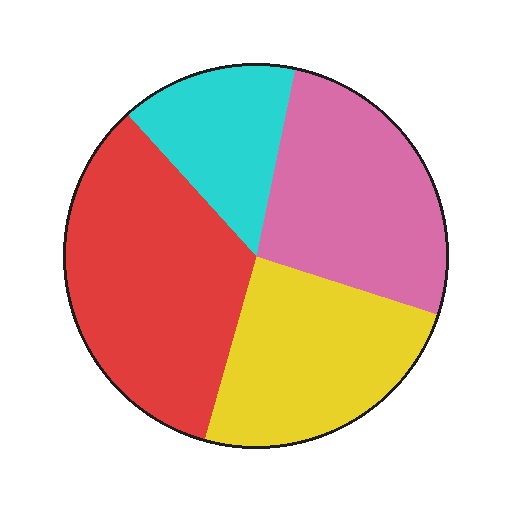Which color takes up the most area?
Red, at roughly 35%.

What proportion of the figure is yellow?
Yellow covers 24% of the figure.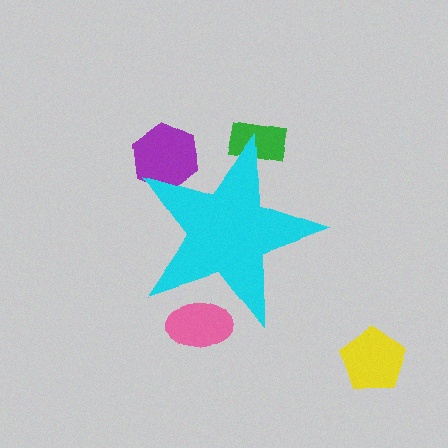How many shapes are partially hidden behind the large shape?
3 shapes are partially hidden.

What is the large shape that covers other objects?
A cyan star.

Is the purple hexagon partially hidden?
Yes, the purple hexagon is partially hidden behind the cyan star.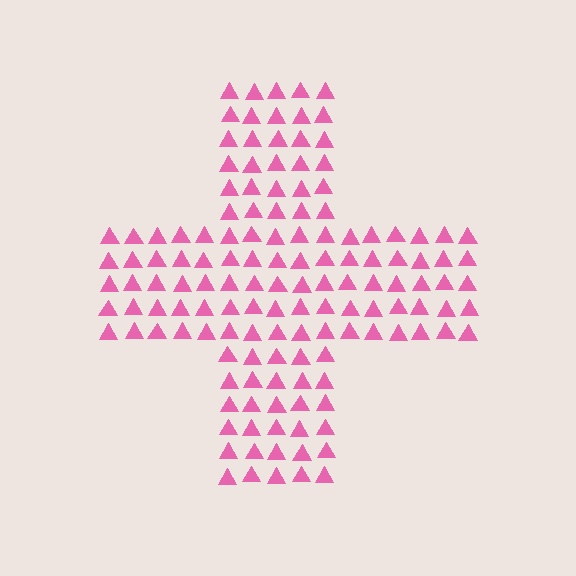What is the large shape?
The large shape is a cross.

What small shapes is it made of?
It is made of small triangles.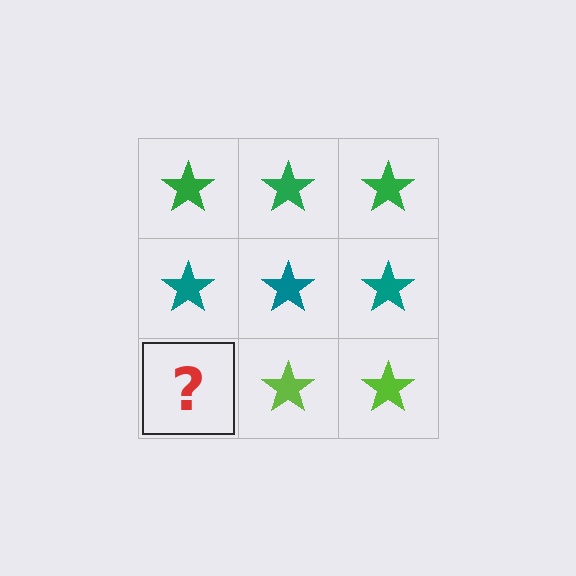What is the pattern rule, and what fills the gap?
The rule is that each row has a consistent color. The gap should be filled with a lime star.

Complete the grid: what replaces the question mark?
The question mark should be replaced with a lime star.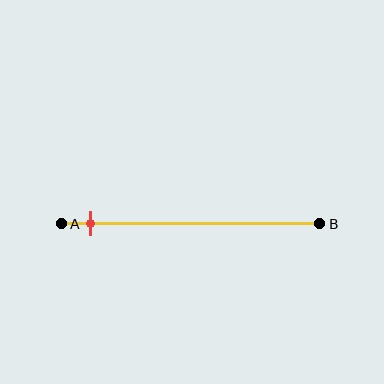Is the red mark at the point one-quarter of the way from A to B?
No, the mark is at about 10% from A, not at the 25% one-quarter point.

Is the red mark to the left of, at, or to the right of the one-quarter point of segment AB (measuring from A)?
The red mark is to the left of the one-quarter point of segment AB.